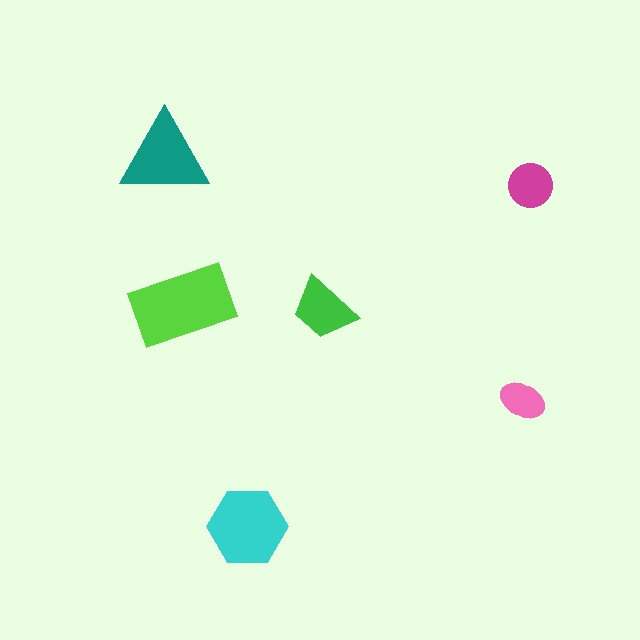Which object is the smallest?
The pink ellipse.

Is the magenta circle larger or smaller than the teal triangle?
Smaller.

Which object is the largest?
The lime rectangle.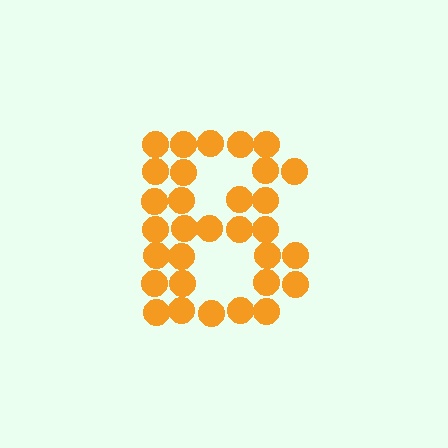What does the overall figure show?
The overall figure shows the letter B.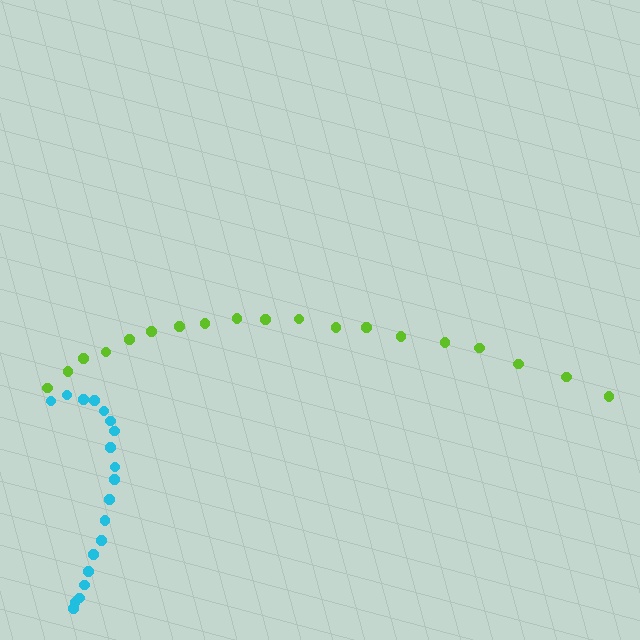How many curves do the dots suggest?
There are 2 distinct paths.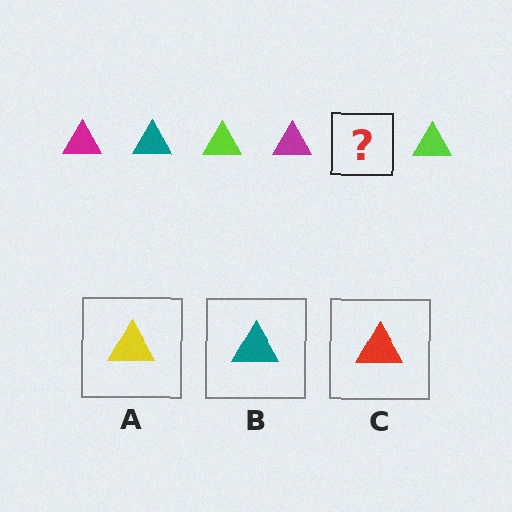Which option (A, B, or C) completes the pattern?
B.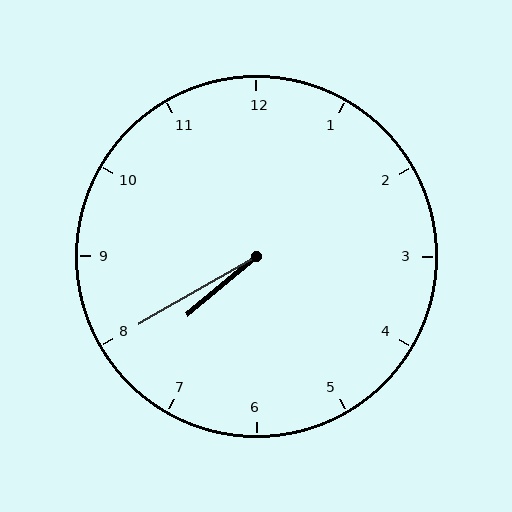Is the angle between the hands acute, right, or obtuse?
It is acute.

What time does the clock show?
7:40.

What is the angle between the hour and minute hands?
Approximately 10 degrees.